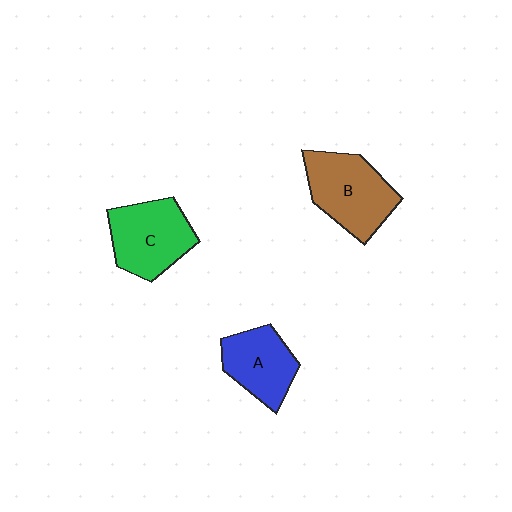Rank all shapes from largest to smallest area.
From largest to smallest: B (brown), C (green), A (blue).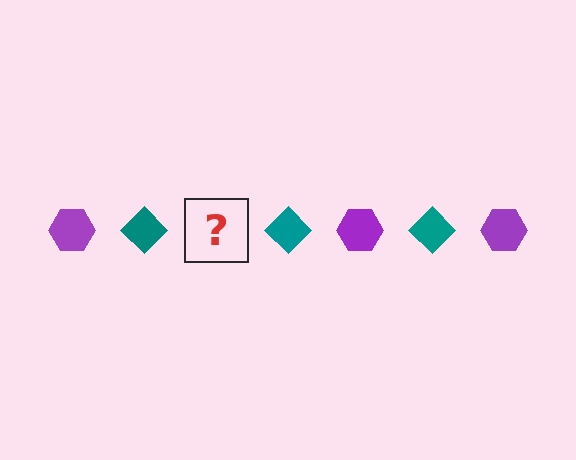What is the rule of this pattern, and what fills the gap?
The rule is that the pattern alternates between purple hexagon and teal diamond. The gap should be filled with a purple hexagon.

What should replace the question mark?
The question mark should be replaced with a purple hexagon.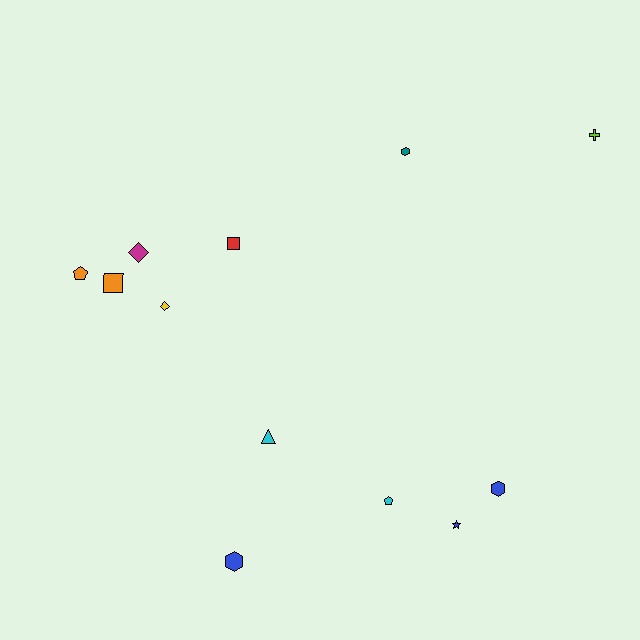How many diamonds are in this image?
There are 2 diamonds.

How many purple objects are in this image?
There are no purple objects.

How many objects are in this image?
There are 12 objects.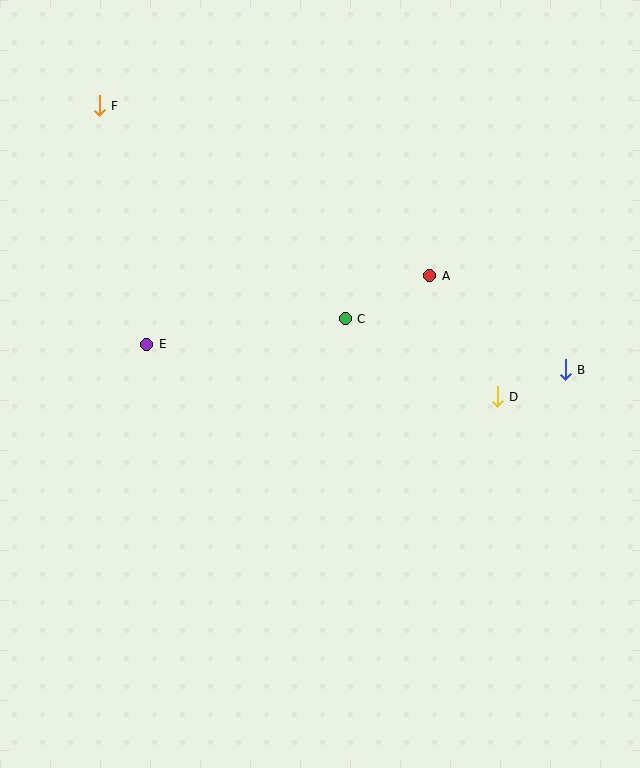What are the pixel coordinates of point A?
Point A is at (430, 276).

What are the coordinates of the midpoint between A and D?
The midpoint between A and D is at (463, 336).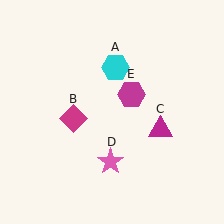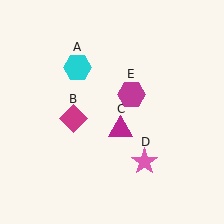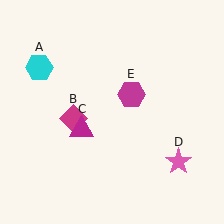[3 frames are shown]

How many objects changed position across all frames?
3 objects changed position: cyan hexagon (object A), magenta triangle (object C), pink star (object D).